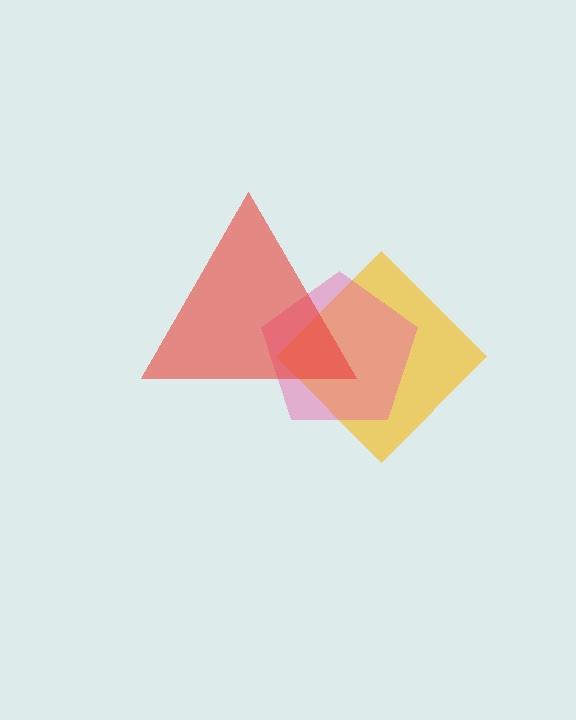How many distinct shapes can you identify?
There are 3 distinct shapes: a yellow diamond, a pink pentagon, a red triangle.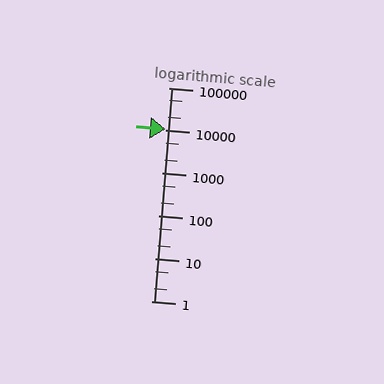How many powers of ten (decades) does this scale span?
The scale spans 5 decades, from 1 to 100000.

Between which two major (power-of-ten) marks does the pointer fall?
The pointer is between 10000 and 100000.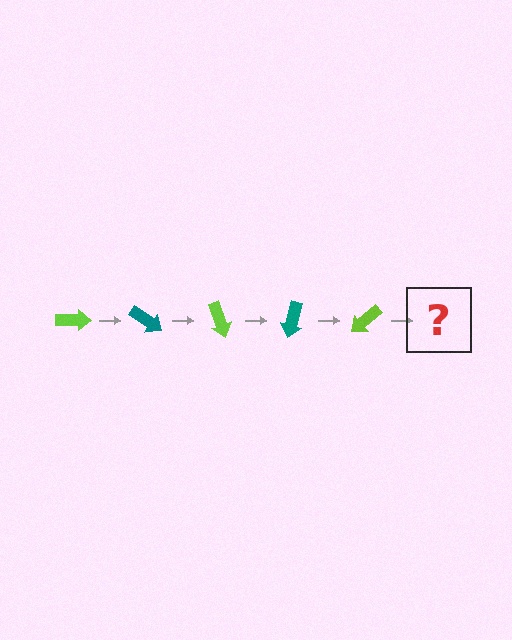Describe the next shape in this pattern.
It should be a teal arrow, rotated 175 degrees from the start.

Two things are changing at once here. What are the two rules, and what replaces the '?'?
The two rules are that it rotates 35 degrees each step and the color cycles through lime and teal. The '?' should be a teal arrow, rotated 175 degrees from the start.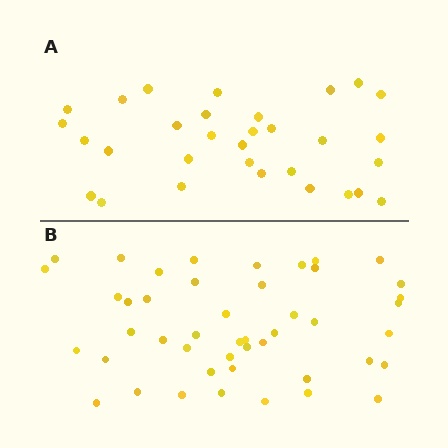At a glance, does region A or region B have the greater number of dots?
Region B (the bottom region) has more dots.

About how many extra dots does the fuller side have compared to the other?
Region B has approximately 15 more dots than region A.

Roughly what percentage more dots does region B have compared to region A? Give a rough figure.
About 50% more.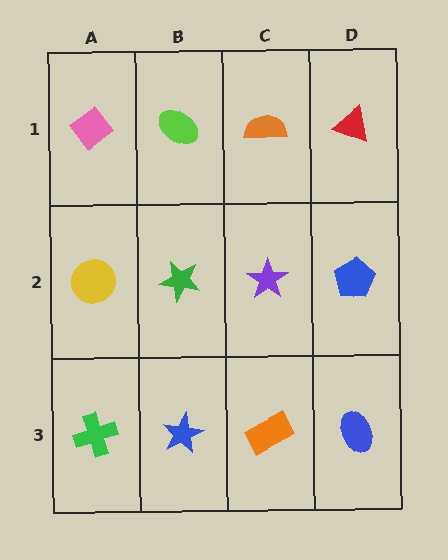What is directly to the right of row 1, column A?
A lime ellipse.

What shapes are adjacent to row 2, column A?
A pink diamond (row 1, column A), a green cross (row 3, column A), a green star (row 2, column B).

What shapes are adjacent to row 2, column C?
An orange semicircle (row 1, column C), an orange rectangle (row 3, column C), a green star (row 2, column B), a blue pentagon (row 2, column D).